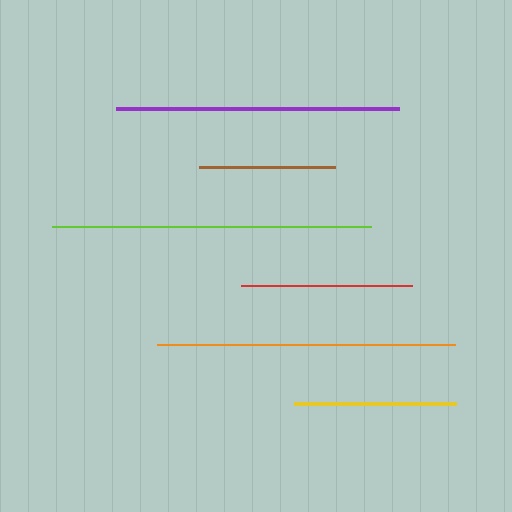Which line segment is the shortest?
The brown line is the shortest at approximately 136 pixels.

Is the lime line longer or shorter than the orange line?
The lime line is longer than the orange line.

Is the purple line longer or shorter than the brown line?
The purple line is longer than the brown line.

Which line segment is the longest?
The lime line is the longest at approximately 319 pixels.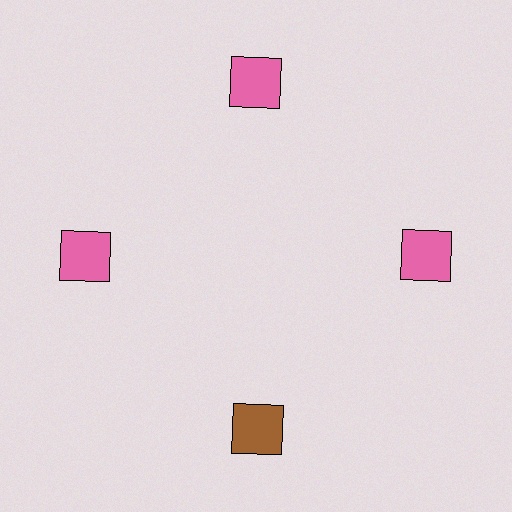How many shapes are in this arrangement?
There are 4 shapes arranged in a ring pattern.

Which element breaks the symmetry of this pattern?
The brown square at roughly the 6 o'clock position breaks the symmetry. All other shapes are pink squares.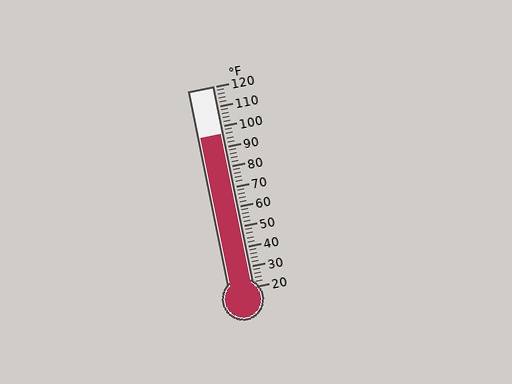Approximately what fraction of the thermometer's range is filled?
The thermometer is filled to approximately 75% of its range.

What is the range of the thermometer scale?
The thermometer scale ranges from 20°F to 120°F.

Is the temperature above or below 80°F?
The temperature is above 80°F.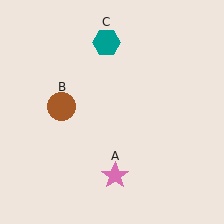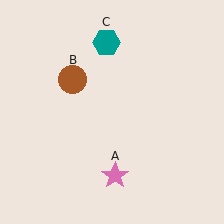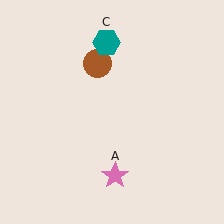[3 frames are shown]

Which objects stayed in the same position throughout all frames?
Pink star (object A) and teal hexagon (object C) remained stationary.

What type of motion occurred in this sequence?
The brown circle (object B) rotated clockwise around the center of the scene.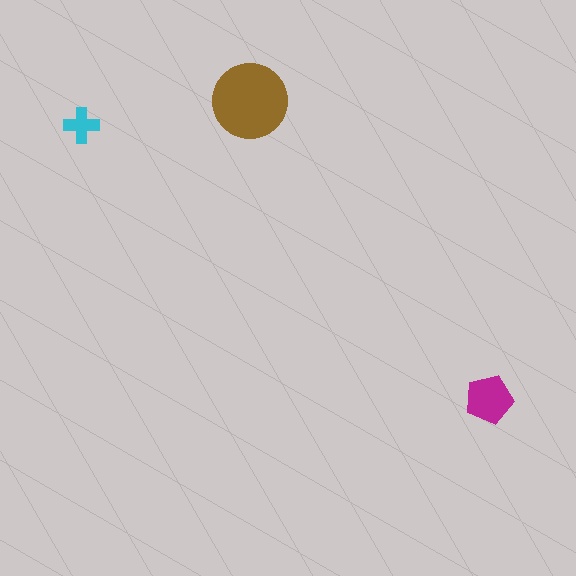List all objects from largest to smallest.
The brown circle, the magenta pentagon, the cyan cross.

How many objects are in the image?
There are 3 objects in the image.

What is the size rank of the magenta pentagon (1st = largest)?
2nd.